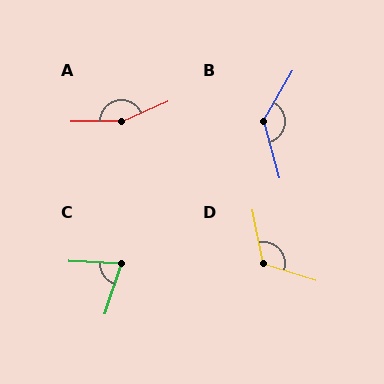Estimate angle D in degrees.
Approximately 118 degrees.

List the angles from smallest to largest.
C (74°), D (118°), B (135°), A (157°).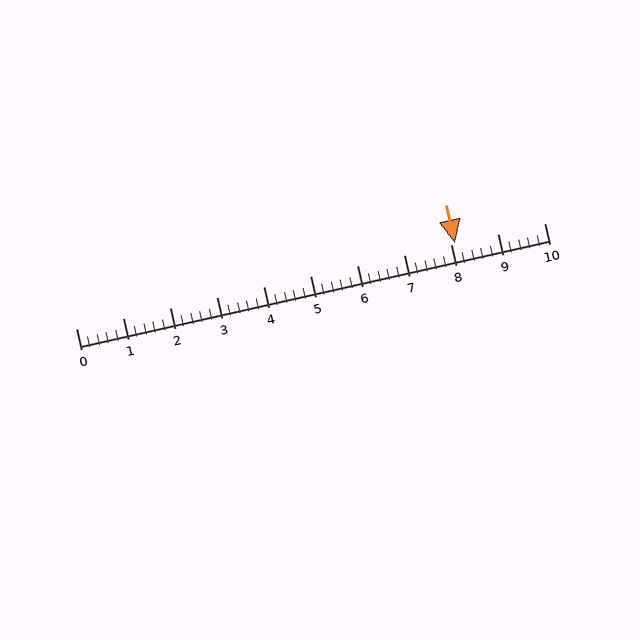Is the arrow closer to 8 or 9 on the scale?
The arrow is closer to 8.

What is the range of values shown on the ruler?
The ruler shows values from 0 to 10.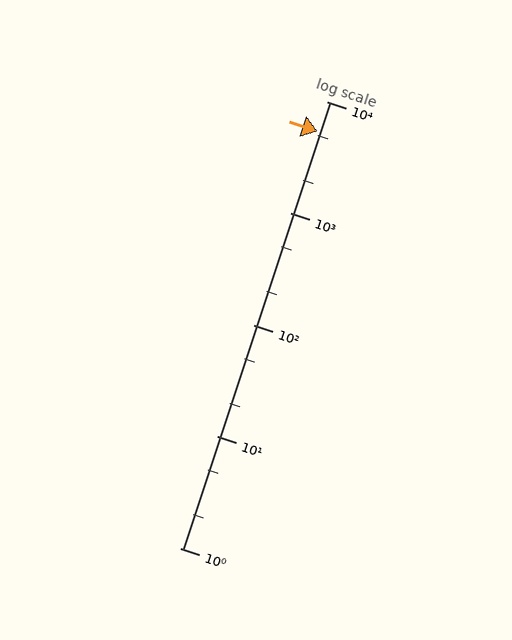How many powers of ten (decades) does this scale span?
The scale spans 4 decades, from 1 to 10000.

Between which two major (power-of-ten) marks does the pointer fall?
The pointer is between 1000 and 10000.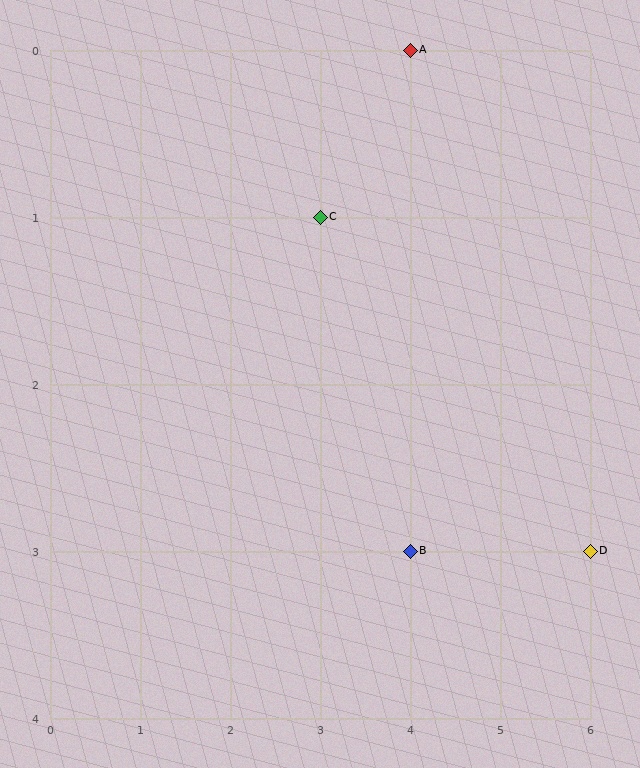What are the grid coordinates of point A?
Point A is at grid coordinates (4, 0).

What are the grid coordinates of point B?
Point B is at grid coordinates (4, 3).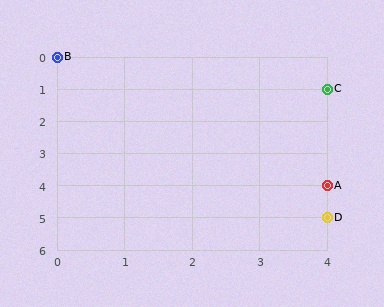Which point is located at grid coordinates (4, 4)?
Point A is at (4, 4).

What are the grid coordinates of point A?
Point A is at grid coordinates (4, 4).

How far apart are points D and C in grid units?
Points D and C are 4 rows apart.